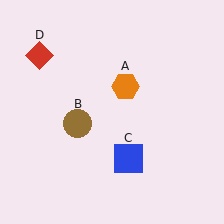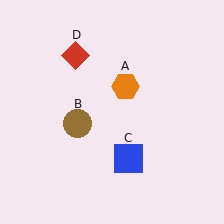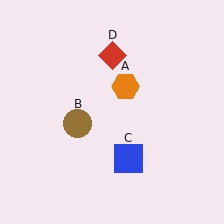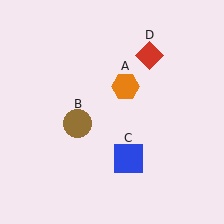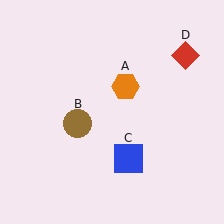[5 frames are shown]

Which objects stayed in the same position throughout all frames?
Orange hexagon (object A) and brown circle (object B) and blue square (object C) remained stationary.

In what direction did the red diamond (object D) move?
The red diamond (object D) moved right.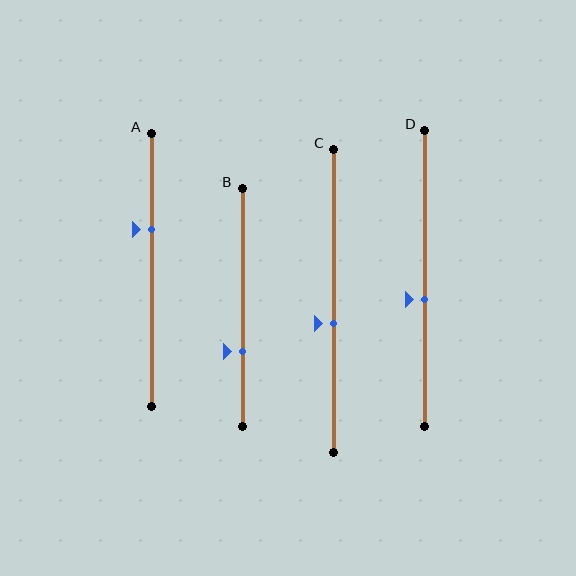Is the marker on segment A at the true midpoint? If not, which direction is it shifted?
No, the marker on segment A is shifted upward by about 15% of the segment length.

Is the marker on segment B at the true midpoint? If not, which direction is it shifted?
No, the marker on segment B is shifted downward by about 18% of the segment length.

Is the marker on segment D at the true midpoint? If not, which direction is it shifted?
No, the marker on segment D is shifted downward by about 7% of the segment length.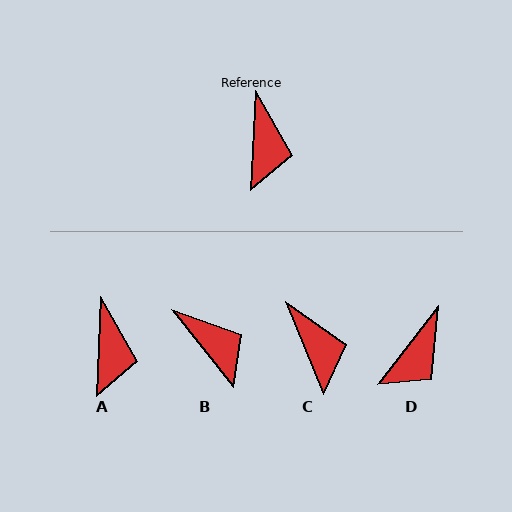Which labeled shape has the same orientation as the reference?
A.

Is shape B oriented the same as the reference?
No, it is off by about 41 degrees.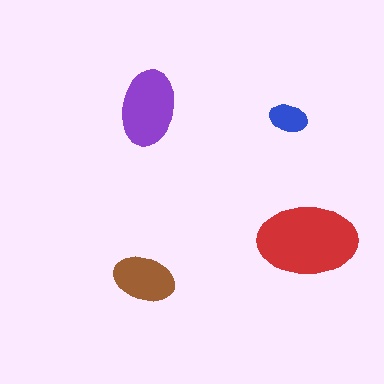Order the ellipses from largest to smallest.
the red one, the purple one, the brown one, the blue one.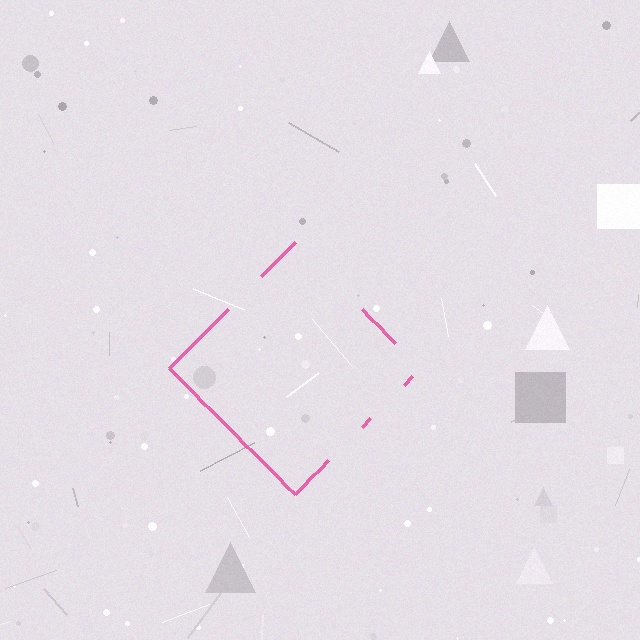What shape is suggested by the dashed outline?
The dashed outline suggests a diamond.